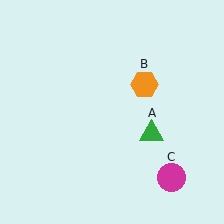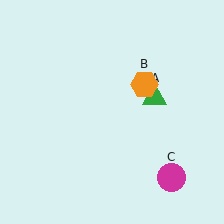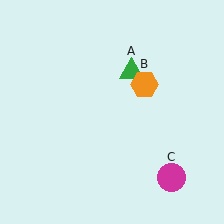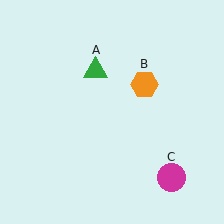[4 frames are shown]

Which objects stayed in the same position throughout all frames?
Orange hexagon (object B) and magenta circle (object C) remained stationary.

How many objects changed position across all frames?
1 object changed position: green triangle (object A).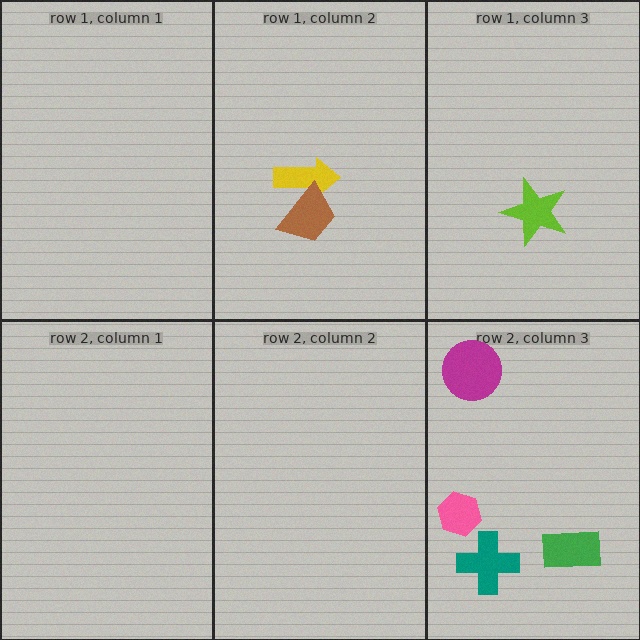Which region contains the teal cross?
The row 2, column 3 region.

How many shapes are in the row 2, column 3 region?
4.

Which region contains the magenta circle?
The row 2, column 3 region.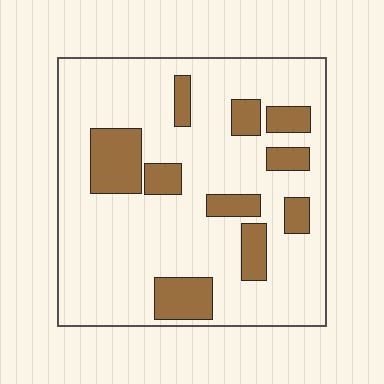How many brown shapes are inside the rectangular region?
10.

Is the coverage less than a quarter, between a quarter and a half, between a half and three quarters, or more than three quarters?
Less than a quarter.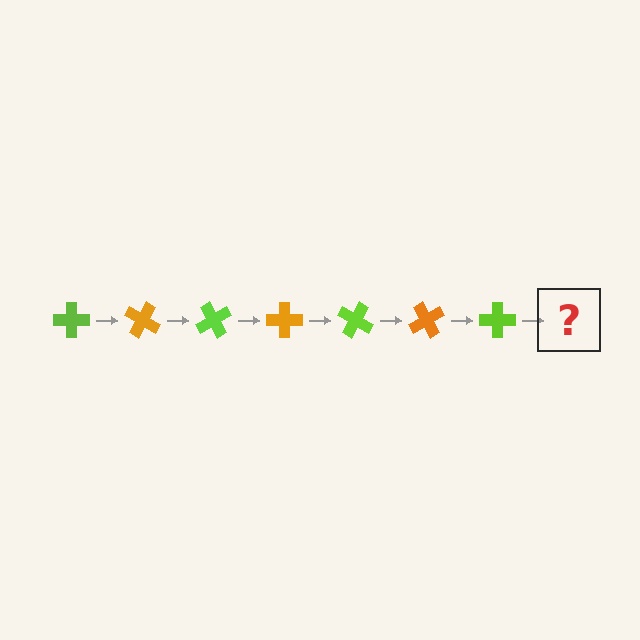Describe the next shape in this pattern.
It should be an orange cross, rotated 210 degrees from the start.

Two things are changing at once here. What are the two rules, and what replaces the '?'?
The two rules are that it rotates 30 degrees each step and the color cycles through lime and orange. The '?' should be an orange cross, rotated 210 degrees from the start.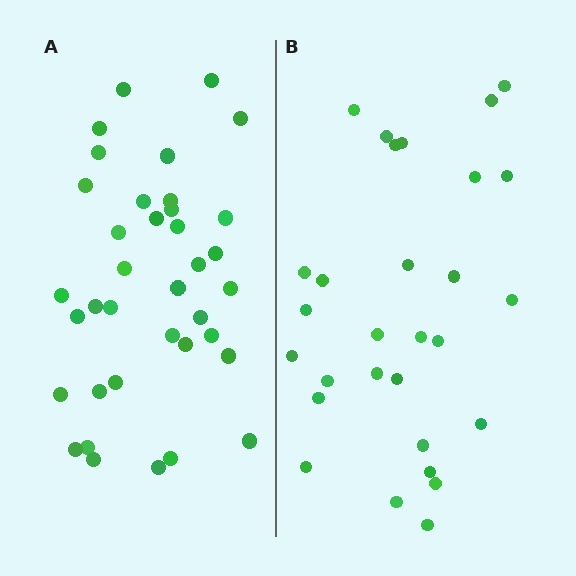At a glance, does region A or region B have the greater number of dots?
Region A (the left region) has more dots.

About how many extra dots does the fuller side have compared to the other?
Region A has roughly 8 or so more dots than region B.